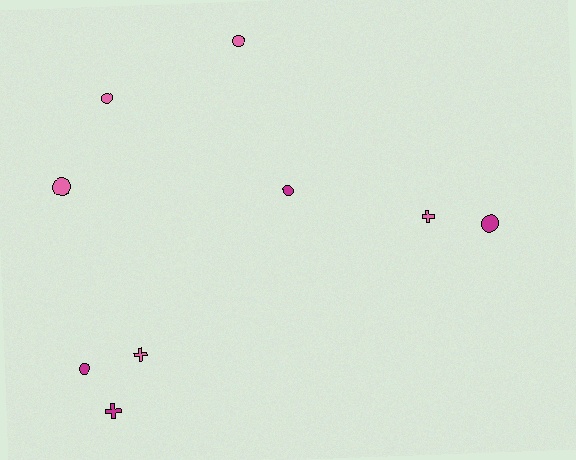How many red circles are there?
There are no red circles.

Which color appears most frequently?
Pink, with 5 objects.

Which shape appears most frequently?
Circle, with 6 objects.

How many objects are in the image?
There are 9 objects.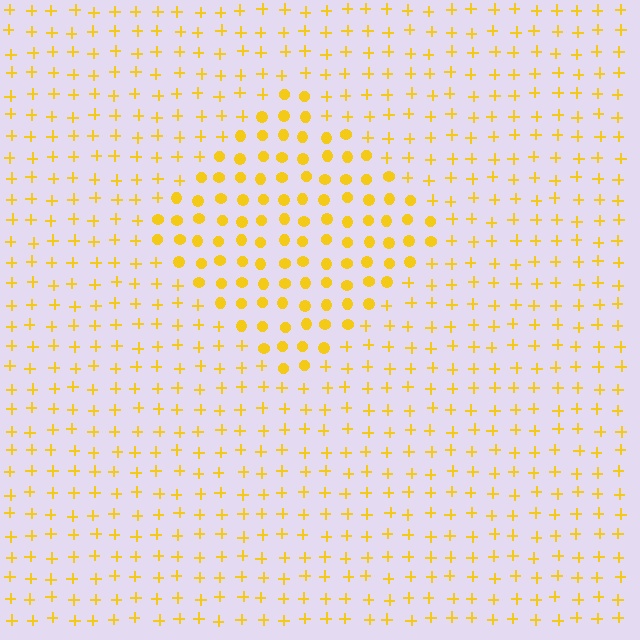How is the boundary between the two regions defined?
The boundary is defined by a change in element shape: circles inside vs. plus signs outside. All elements share the same color and spacing.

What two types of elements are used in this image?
The image uses circles inside the diamond region and plus signs outside it.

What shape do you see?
I see a diamond.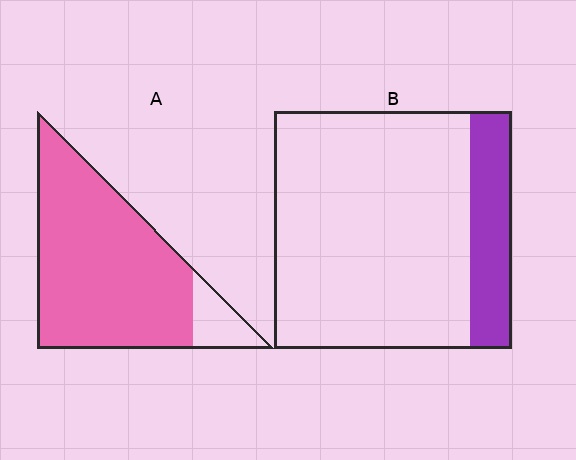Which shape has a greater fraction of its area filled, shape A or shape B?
Shape A.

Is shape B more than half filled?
No.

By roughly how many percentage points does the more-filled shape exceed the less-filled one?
By roughly 70 percentage points (A over B).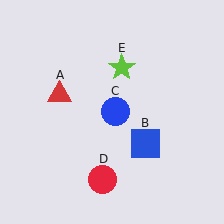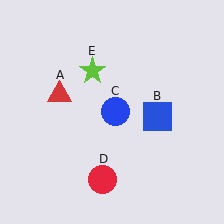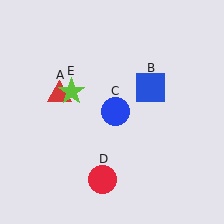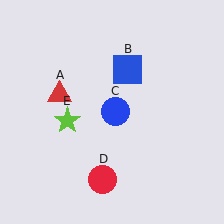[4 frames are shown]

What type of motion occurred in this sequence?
The blue square (object B), lime star (object E) rotated counterclockwise around the center of the scene.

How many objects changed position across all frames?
2 objects changed position: blue square (object B), lime star (object E).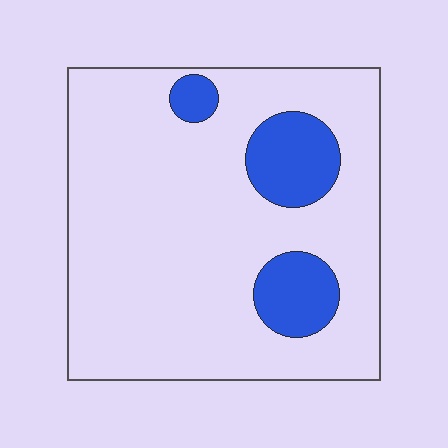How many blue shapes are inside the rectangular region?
3.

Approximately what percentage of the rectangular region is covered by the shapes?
Approximately 15%.